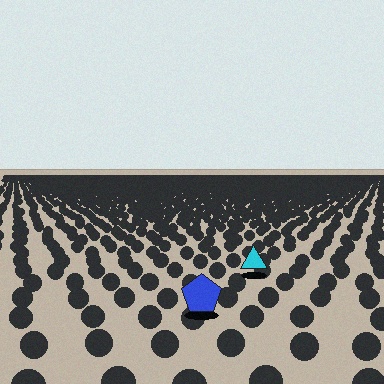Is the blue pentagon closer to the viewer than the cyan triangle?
Yes. The blue pentagon is closer — you can tell from the texture gradient: the ground texture is coarser near it.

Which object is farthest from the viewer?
The cyan triangle is farthest from the viewer. It appears smaller and the ground texture around it is denser.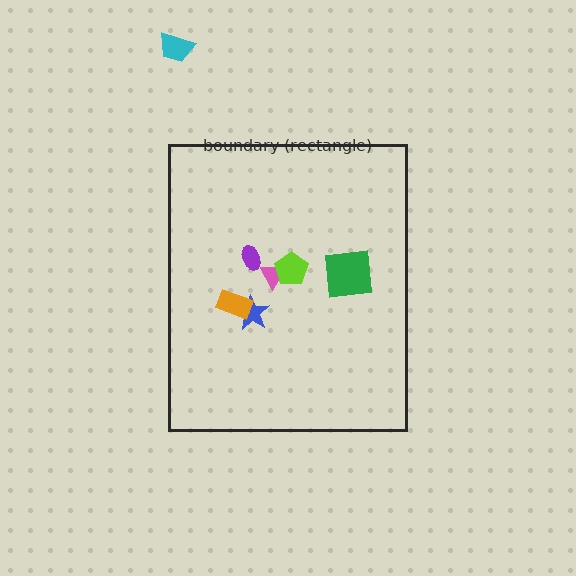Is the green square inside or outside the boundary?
Inside.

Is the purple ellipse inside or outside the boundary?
Inside.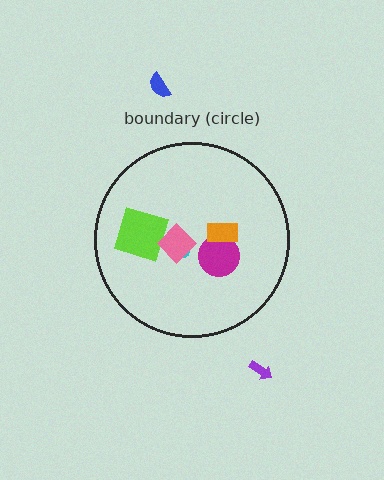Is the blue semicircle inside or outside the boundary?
Outside.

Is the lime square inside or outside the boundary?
Inside.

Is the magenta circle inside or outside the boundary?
Inside.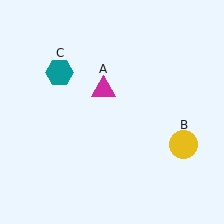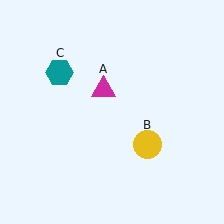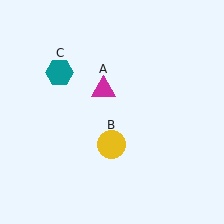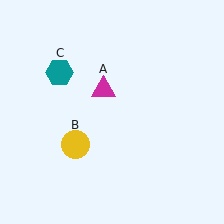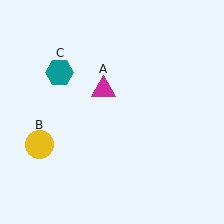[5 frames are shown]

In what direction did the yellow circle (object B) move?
The yellow circle (object B) moved left.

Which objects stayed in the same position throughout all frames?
Magenta triangle (object A) and teal hexagon (object C) remained stationary.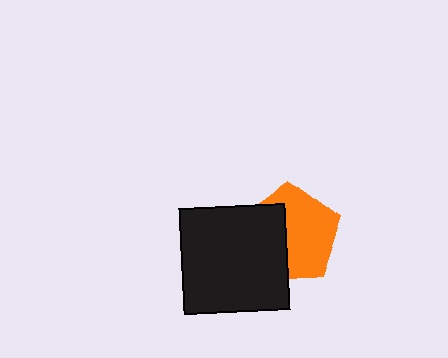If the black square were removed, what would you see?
You would see the complete orange pentagon.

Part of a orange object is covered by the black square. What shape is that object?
It is a pentagon.